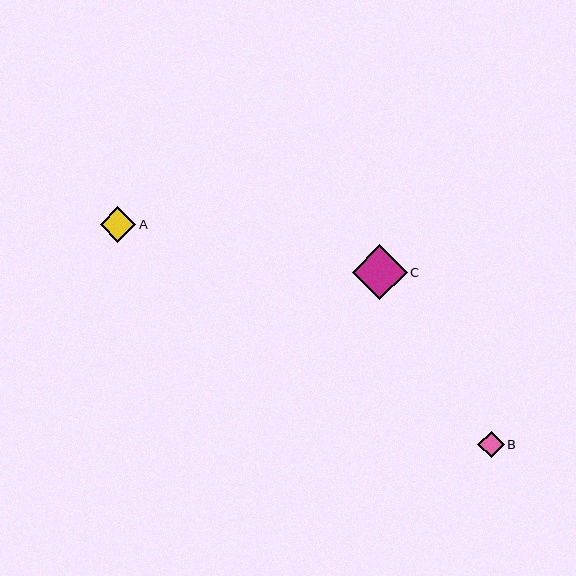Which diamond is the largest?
Diamond C is the largest with a size of approximately 55 pixels.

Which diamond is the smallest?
Diamond B is the smallest with a size of approximately 26 pixels.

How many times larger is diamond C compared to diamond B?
Diamond C is approximately 2.1 times the size of diamond B.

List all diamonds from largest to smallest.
From largest to smallest: C, A, B.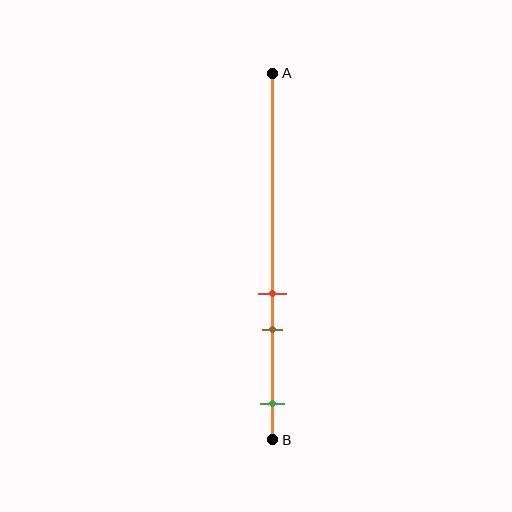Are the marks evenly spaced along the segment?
No, the marks are not evenly spaced.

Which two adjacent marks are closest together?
The red and brown marks are the closest adjacent pair.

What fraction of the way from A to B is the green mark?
The green mark is approximately 90% (0.9) of the way from A to B.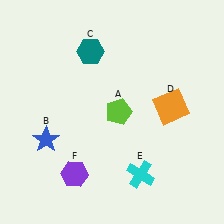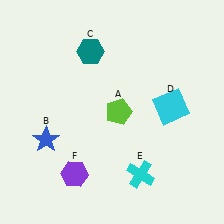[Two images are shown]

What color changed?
The square (D) changed from orange in Image 1 to cyan in Image 2.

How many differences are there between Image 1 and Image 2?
There is 1 difference between the two images.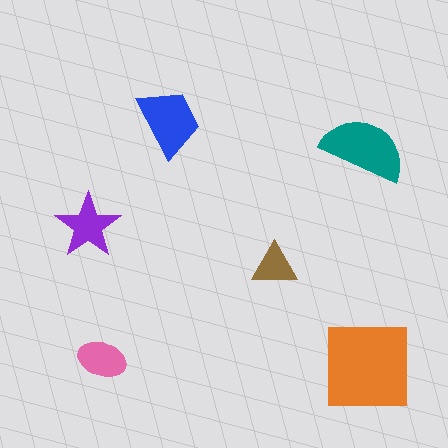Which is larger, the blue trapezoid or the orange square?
The orange square.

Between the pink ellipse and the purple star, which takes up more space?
The purple star.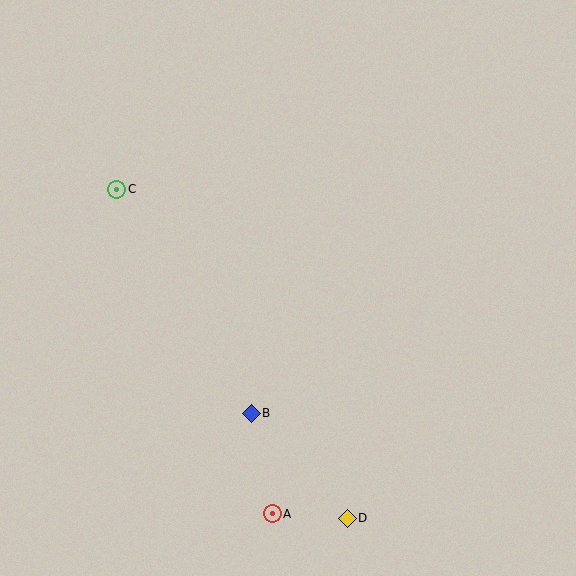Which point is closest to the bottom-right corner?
Point D is closest to the bottom-right corner.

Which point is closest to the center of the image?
Point B at (251, 413) is closest to the center.